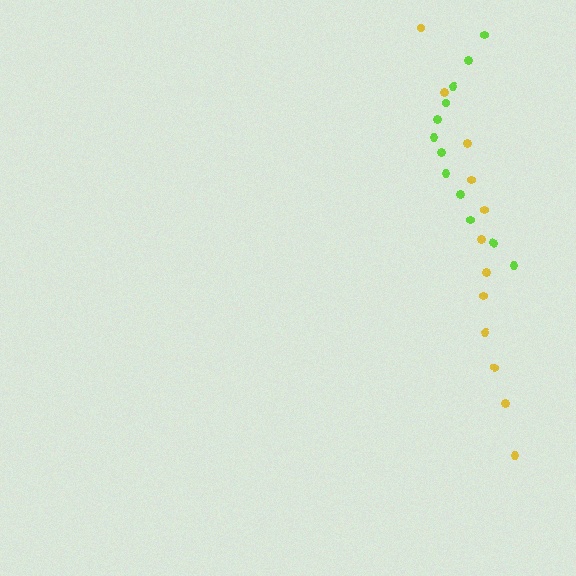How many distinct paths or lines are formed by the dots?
There are 2 distinct paths.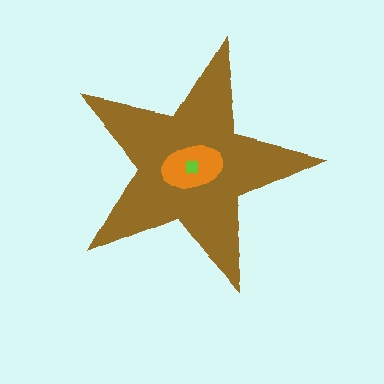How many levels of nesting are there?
3.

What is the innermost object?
The lime square.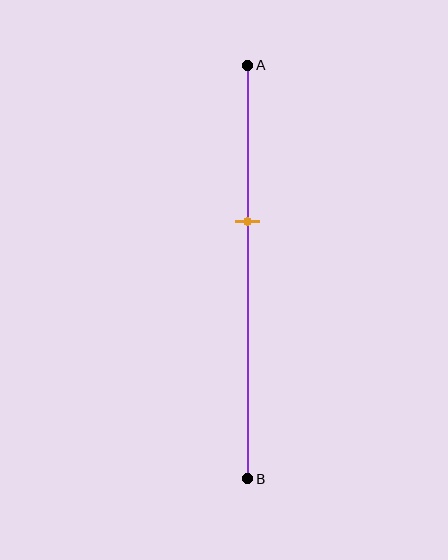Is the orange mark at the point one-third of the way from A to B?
No, the mark is at about 40% from A, not at the 33% one-third point.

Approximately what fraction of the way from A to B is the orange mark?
The orange mark is approximately 40% of the way from A to B.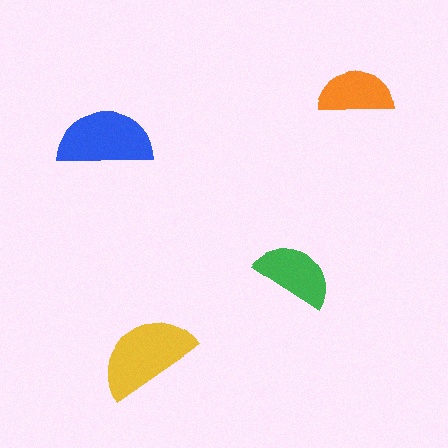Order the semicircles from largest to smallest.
the yellow one, the blue one, the green one, the orange one.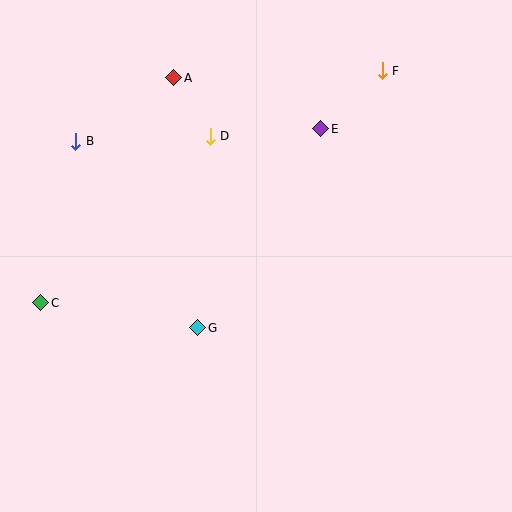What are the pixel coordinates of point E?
Point E is at (321, 129).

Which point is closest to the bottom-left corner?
Point C is closest to the bottom-left corner.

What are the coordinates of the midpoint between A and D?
The midpoint between A and D is at (192, 107).